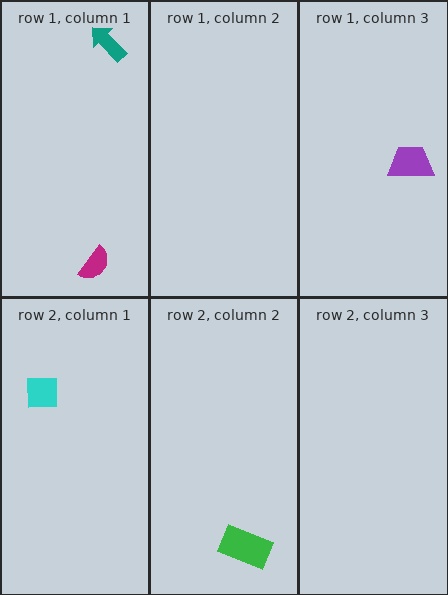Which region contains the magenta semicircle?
The row 1, column 1 region.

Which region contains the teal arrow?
The row 1, column 1 region.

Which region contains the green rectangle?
The row 2, column 2 region.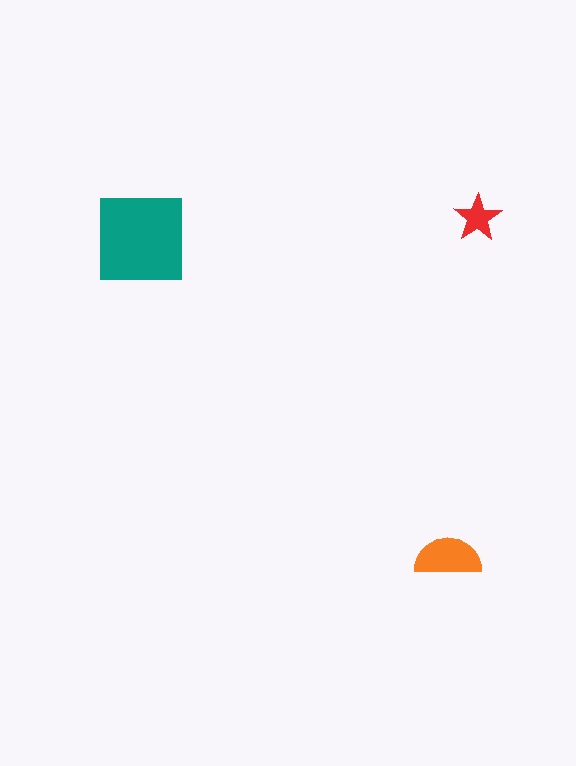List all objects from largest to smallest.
The teal square, the orange semicircle, the red star.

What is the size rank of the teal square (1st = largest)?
1st.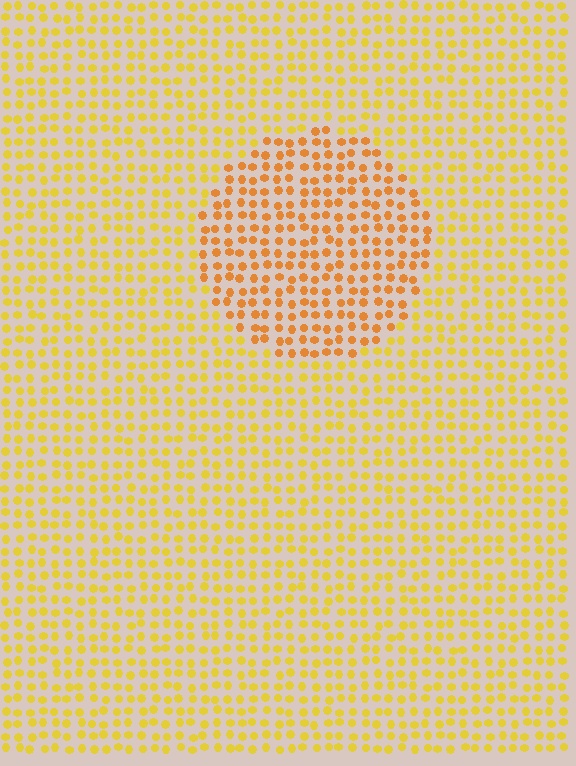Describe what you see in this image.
The image is filled with small yellow elements in a uniform arrangement. A circle-shaped region is visible where the elements are tinted to a slightly different hue, forming a subtle color boundary.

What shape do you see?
I see a circle.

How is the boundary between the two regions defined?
The boundary is defined purely by a slight shift in hue (about 25 degrees). Spacing, size, and orientation are identical on both sides.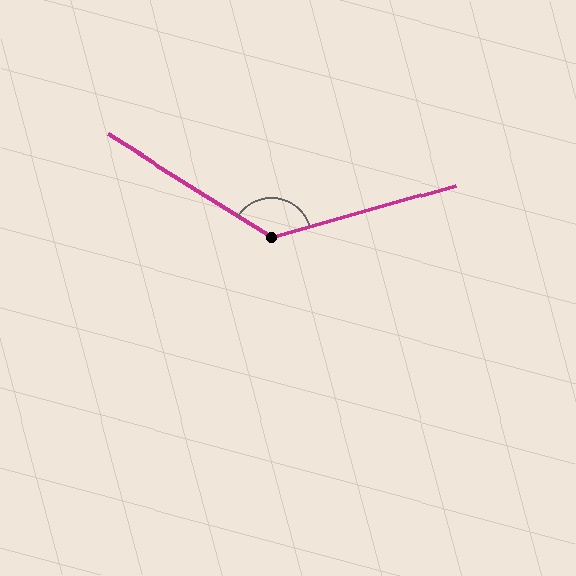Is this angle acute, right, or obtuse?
It is obtuse.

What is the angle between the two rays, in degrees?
Approximately 132 degrees.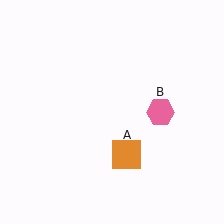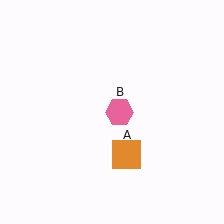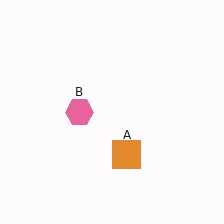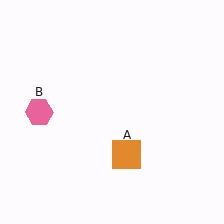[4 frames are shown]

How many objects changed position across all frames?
1 object changed position: pink hexagon (object B).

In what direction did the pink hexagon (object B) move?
The pink hexagon (object B) moved left.